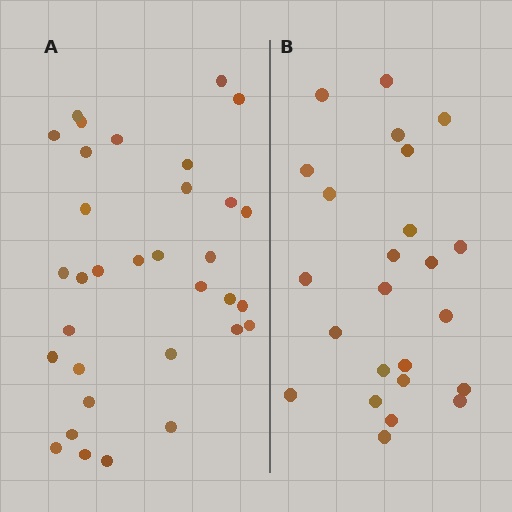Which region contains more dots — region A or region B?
Region A (the left region) has more dots.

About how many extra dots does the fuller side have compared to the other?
Region A has roughly 8 or so more dots than region B.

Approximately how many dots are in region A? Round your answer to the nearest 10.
About 30 dots. (The exact count is 33, which rounds to 30.)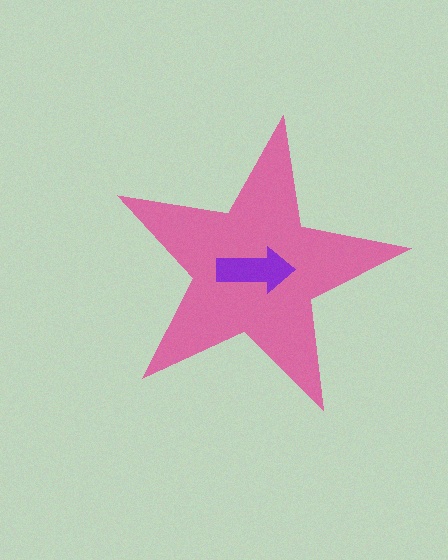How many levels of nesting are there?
2.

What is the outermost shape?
The pink star.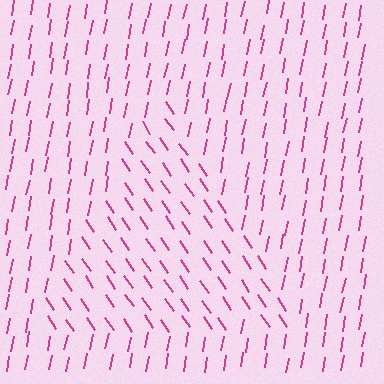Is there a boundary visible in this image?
Yes, there is a texture boundary formed by a change in line orientation.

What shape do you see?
I see a triangle.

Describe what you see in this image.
The image is filled with small magenta line segments. A triangle region in the image has lines oriented differently from the surrounding lines, creating a visible texture boundary.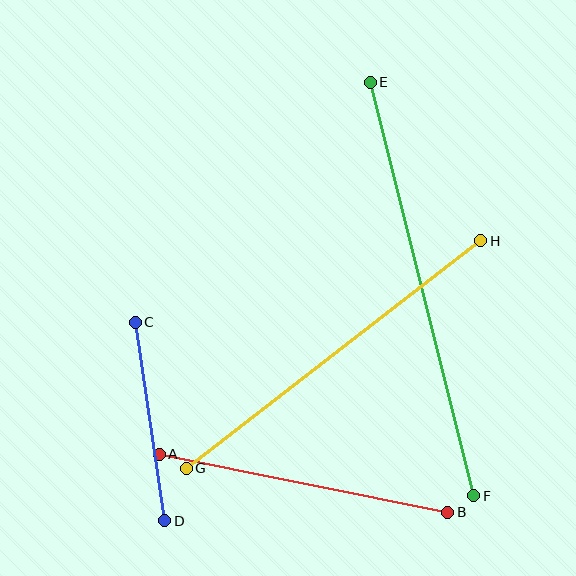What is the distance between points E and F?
The distance is approximately 427 pixels.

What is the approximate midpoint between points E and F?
The midpoint is at approximately (422, 289) pixels.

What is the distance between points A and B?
The distance is approximately 295 pixels.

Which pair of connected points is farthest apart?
Points E and F are farthest apart.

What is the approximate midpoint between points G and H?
The midpoint is at approximately (334, 354) pixels.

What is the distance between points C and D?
The distance is approximately 201 pixels.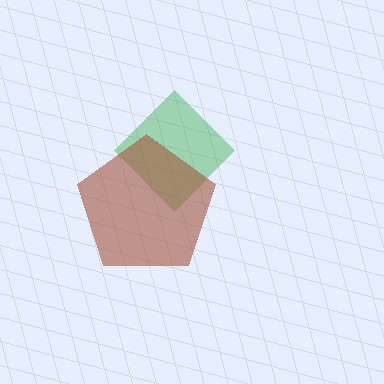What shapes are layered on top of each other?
The layered shapes are: a green diamond, a brown pentagon.